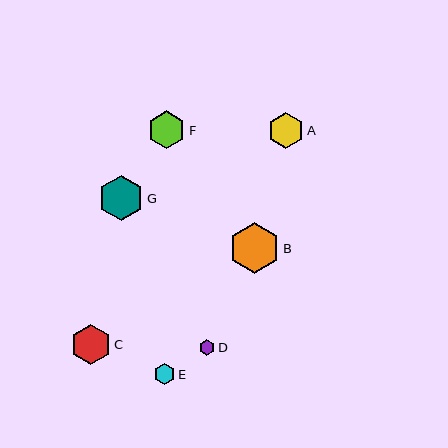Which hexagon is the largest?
Hexagon B is the largest with a size of approximately 51 pixels.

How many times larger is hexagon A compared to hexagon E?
Hexagon A is approximately 1.7 times the size of hexagon E.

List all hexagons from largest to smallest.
From largest to smallest: B, G, C, F, A, E, D.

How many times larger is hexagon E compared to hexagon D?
Hexagon E is approximately 1.3 times the size of hexagon D.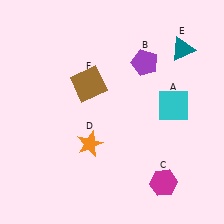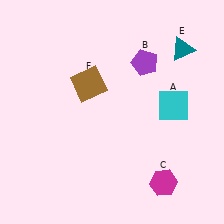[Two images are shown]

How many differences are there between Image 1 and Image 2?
There is 1 difference between the two images.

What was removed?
The orange star (D) was removed in Image 2.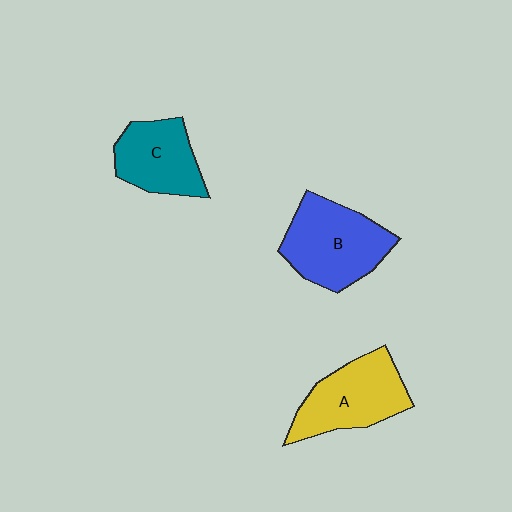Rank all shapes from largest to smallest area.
From largest to smallest: B (blue), A (yellow), C (teal).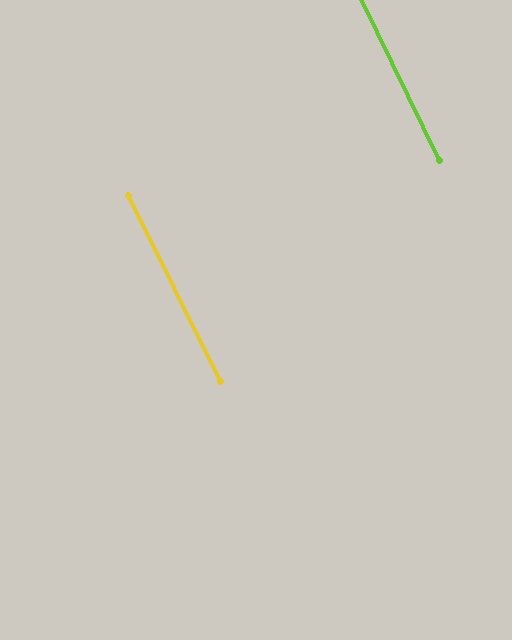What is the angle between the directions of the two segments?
Approximately 0 degrees.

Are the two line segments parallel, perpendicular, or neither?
Parallel — their directions differ by only 0.3°.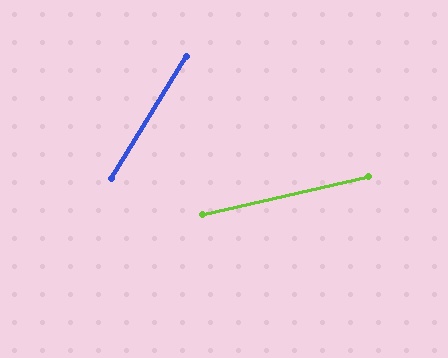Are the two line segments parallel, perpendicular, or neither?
Neither parallel nor perpendicular — they differ by about 45°.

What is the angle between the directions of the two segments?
Approximately 45 degrees.